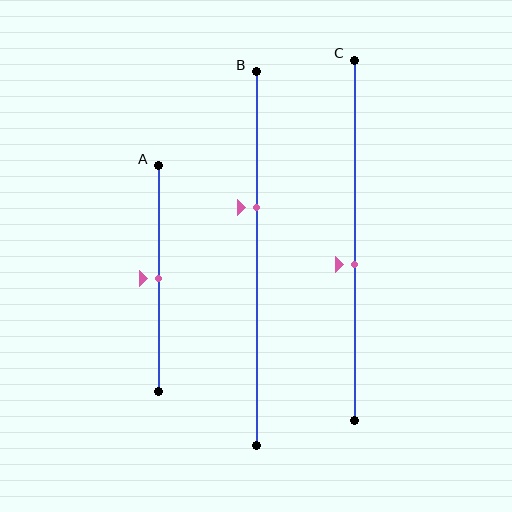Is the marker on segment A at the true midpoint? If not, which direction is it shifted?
Yes, the marker on segment A is at the true midpoint.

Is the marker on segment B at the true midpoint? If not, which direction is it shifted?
No, the marker on segment B is shifted upward by about 14% of the segment length.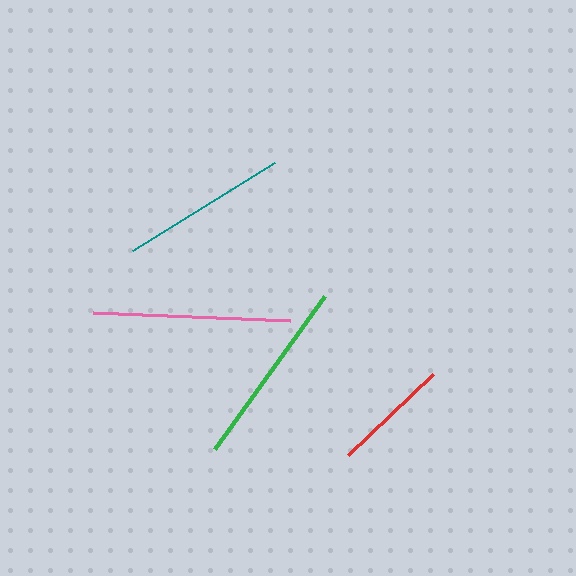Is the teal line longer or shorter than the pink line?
The pink line is longer than the teal line.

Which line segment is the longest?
The pink line is the longest at approximately 197 pixels.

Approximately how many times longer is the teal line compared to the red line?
The teal line is approximately 1.4 times the length of the red line.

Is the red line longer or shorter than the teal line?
The teal line is longer than the red line.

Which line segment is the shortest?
The red line is the shortest at approximately 118 pixels.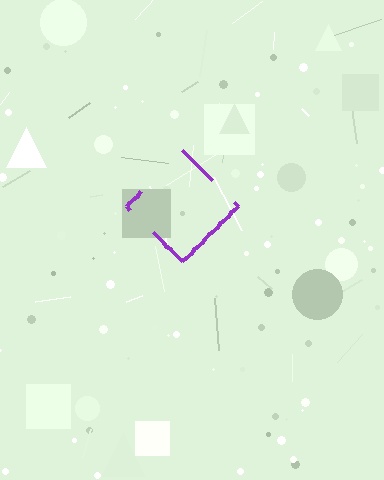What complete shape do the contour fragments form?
The contour fragments form a diamond.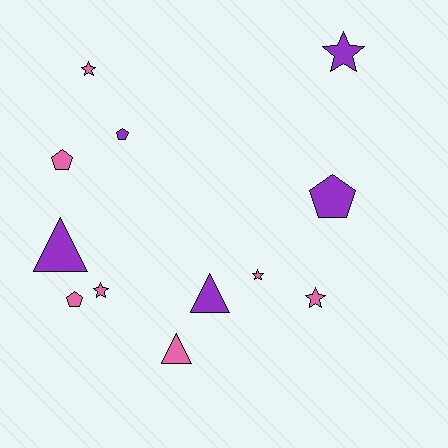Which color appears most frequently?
Pink, with 7 objects.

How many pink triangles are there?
There is 1 pink triangle.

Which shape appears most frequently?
Star, with 5 objects.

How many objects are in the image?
There are 12 objects.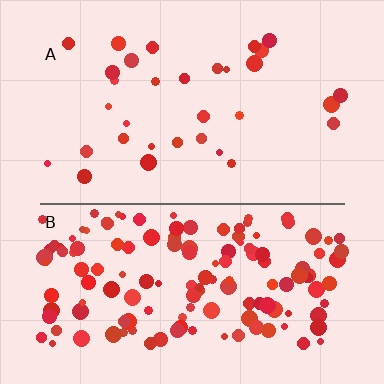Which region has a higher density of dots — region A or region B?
B (the bottom).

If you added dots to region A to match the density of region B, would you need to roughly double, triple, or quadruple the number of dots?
Approximately quadruple.